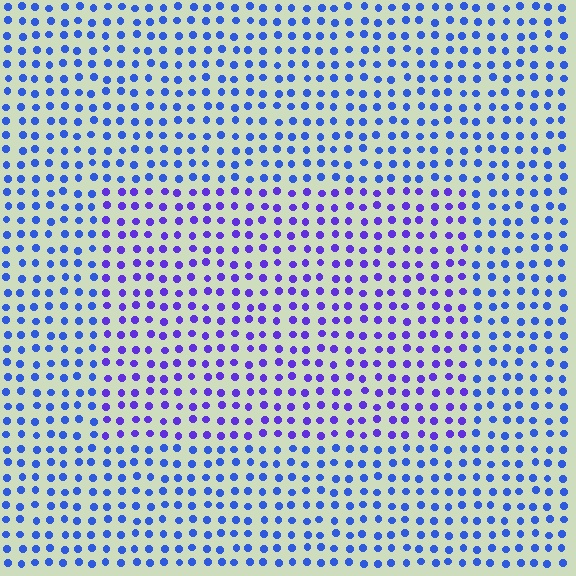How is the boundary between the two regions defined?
The boundary is defined purely by a slight shift in hue (about 32 degrees). Spacing, size, and orientation are identical on both sides.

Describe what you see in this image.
The image is filled with small blue elements in a uniform arrangement. A rectangle-shaped region is visible where the elements are tinted to a slightly different hue, forming a subtle color boundary.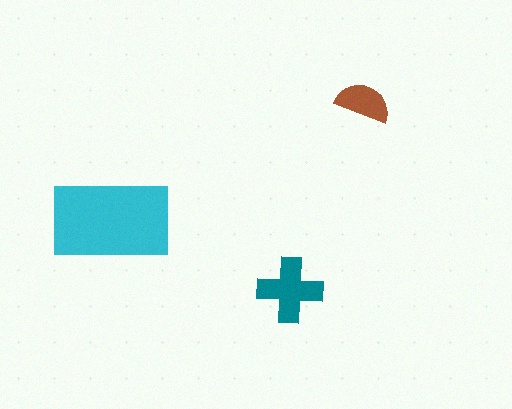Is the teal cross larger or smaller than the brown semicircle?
Larger.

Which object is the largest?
The cyan rectangle.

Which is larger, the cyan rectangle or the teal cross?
The cyan rectangle.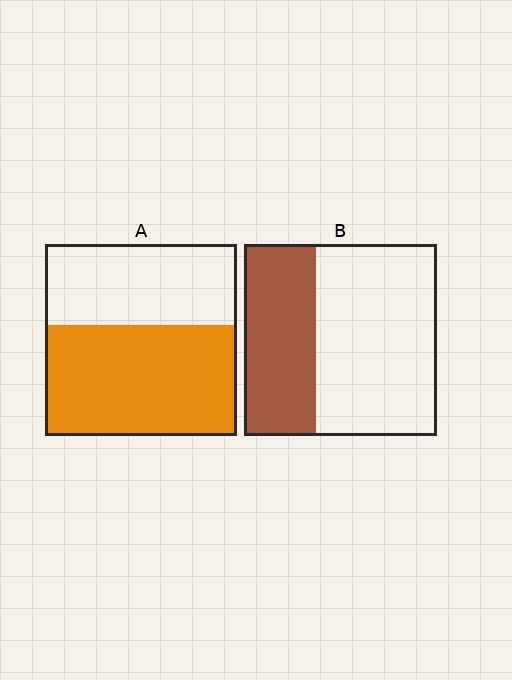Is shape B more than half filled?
No.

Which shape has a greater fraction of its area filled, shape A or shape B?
Shape A.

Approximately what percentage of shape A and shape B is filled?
A is approximately 60% and B is approximately 35%.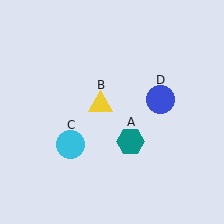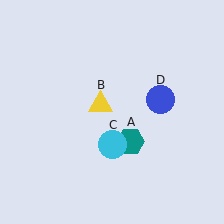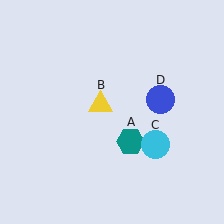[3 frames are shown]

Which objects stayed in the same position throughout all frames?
Teal hexagon (object A) and yellow triangle (object B) and blue circle (object D) remained stationary.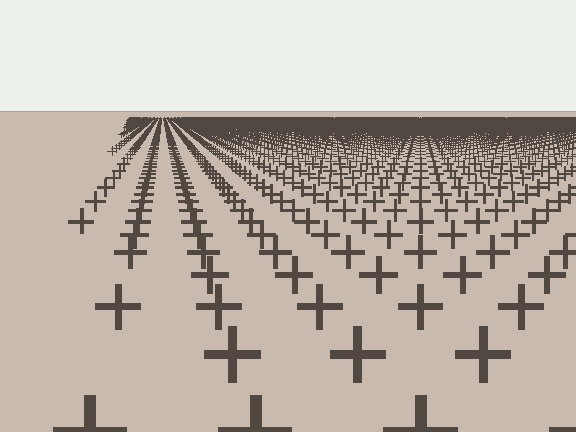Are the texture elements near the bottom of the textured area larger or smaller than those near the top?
Larger. Near the bottom, elements are closer to the viewer and appear at a bigger on-screen size.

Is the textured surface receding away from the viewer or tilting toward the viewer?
The surface is receding away from the viewer. Texture elements get smaller and denser toward the top.